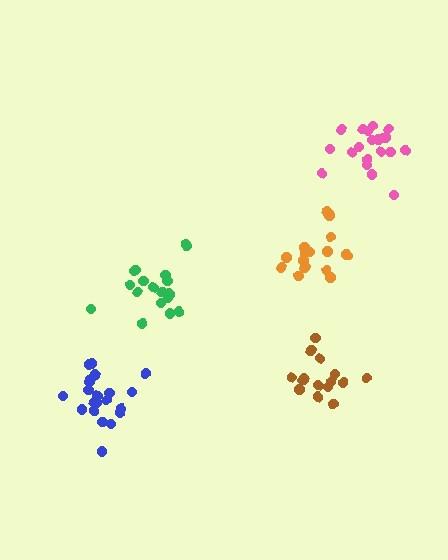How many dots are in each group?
Group 1: 20 dots, Group 2: 19 dots, Group 3: 16 dots, Group 4: 16 dots, Group 5: 21 dots (92 total).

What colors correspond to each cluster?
The clusters are colored: pink, green, orange, brown, blue.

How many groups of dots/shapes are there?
There are 5 groups.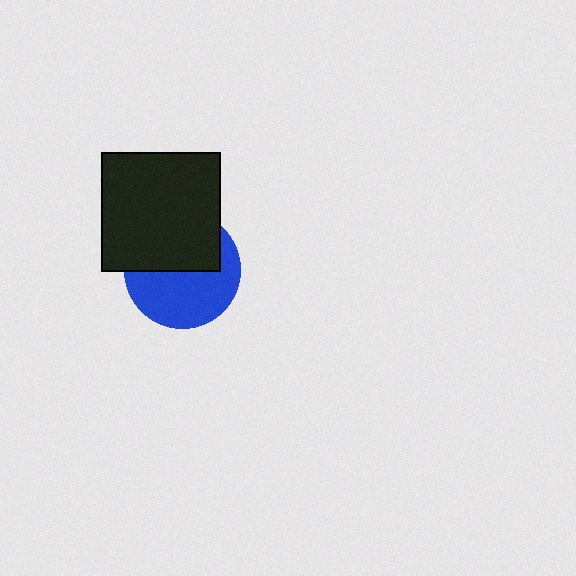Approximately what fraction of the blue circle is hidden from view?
Roughly 46% of the blue circle is hidden behind the black square.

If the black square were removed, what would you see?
You would see the complete blue circle.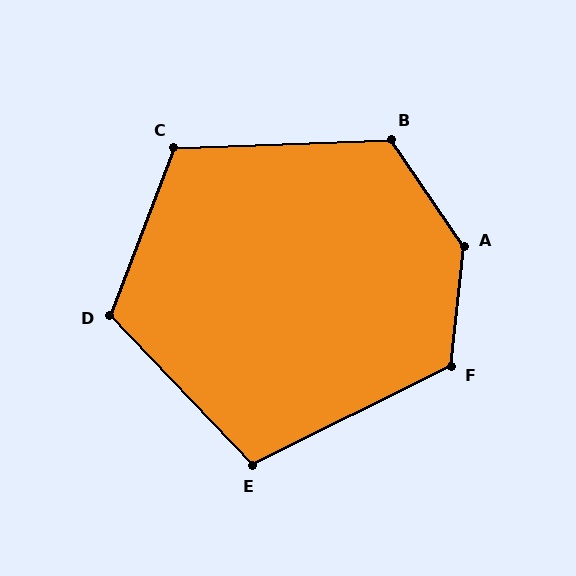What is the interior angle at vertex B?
Approximately 122 degrees (obtuse).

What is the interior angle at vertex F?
Approximately 123 degrees (obtuse).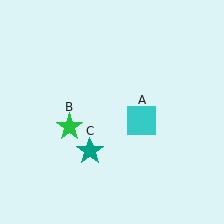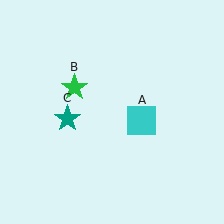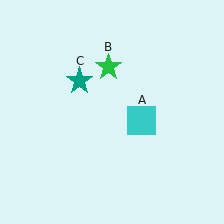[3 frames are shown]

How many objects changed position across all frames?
2 objects changed position: green star (object B), teal star (object C).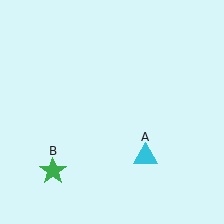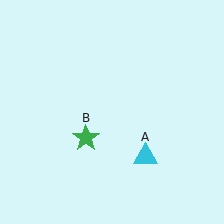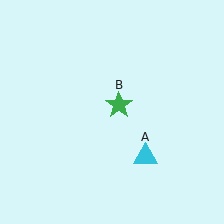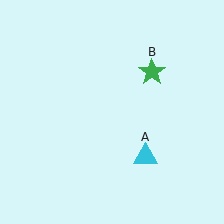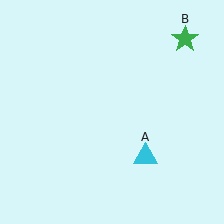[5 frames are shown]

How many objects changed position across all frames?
1 object changed position: green star (object B).